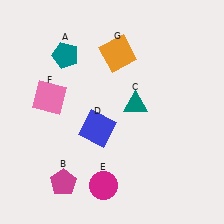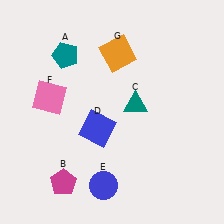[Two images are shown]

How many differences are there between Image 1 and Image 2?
There is 1 difference between the two images.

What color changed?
The circle (E) changed from magenta in Image 1 to blue in Image 2.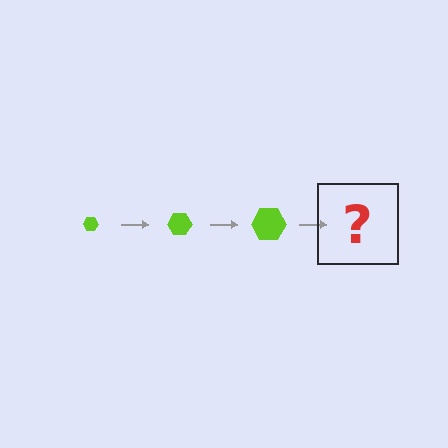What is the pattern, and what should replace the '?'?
The pattern is that the hexagon gets progressively larger each step. The '?' should be a lime hexagon, larger than the previous one.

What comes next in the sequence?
The next element should be a lime hexagon, larger than the previous one.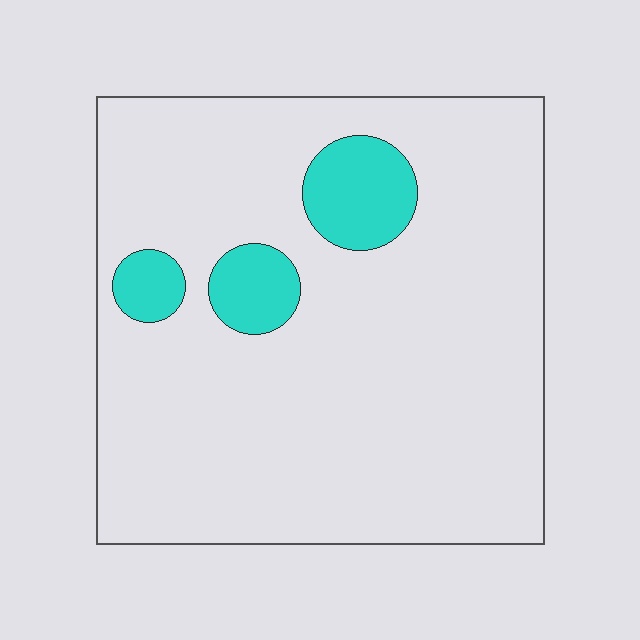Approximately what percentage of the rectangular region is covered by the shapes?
Approximately 10%.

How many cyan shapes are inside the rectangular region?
3.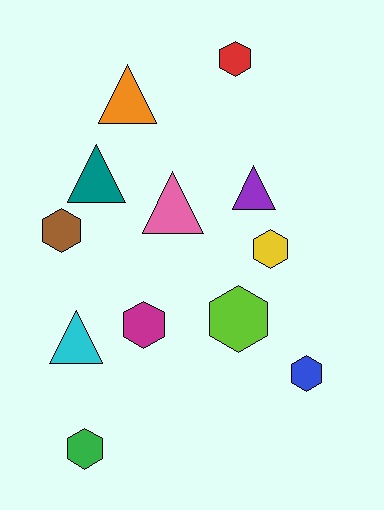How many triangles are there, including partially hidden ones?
There are 5 triangles.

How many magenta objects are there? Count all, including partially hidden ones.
There is 1 magenta object.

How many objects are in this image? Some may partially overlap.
There are 12 objects.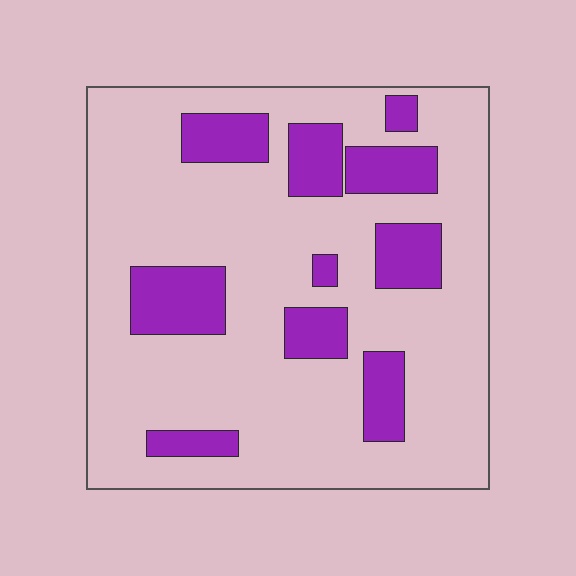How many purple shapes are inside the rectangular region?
10.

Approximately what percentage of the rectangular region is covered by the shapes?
Approximately 20%.